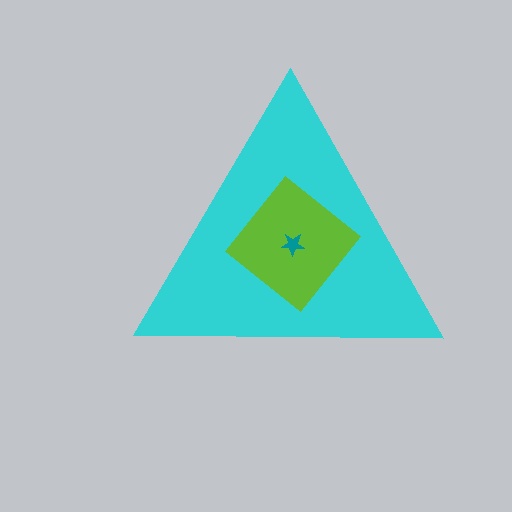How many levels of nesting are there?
3.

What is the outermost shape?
The cyan triangle.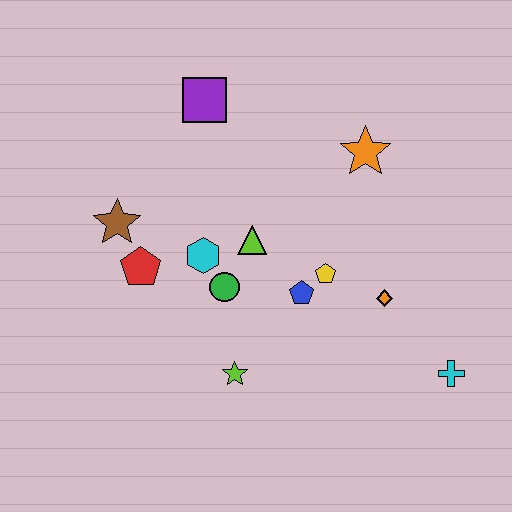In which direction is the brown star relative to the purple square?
The brown star is below the purple square.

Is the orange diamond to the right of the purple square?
Yes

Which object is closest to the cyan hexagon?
The green circle is closest to the cyan hexagon.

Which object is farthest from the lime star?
The purple square is farthest from the lime star.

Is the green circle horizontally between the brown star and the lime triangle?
Yes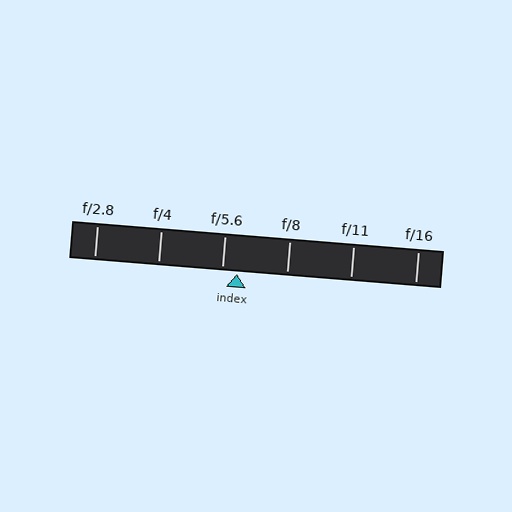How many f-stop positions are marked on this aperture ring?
There are 6 f-stop positions marked.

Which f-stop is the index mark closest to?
The index mark is closest to f/5.6.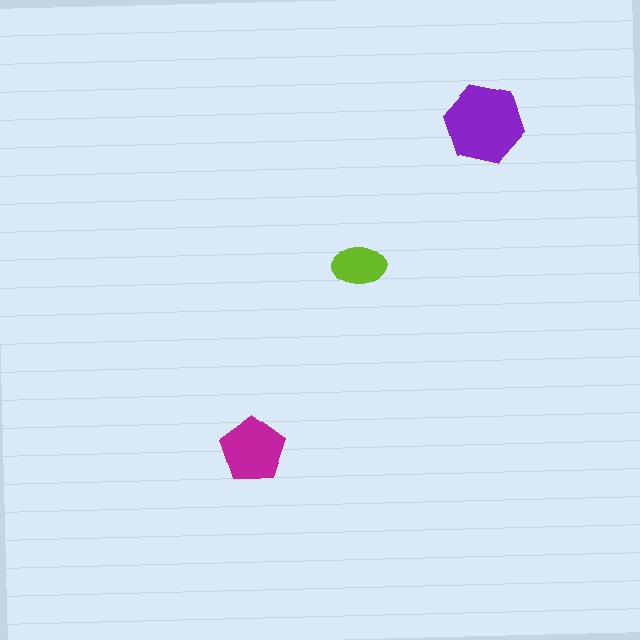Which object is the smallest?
The lime ellipse.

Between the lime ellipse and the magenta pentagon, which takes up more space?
The magenta pentagon.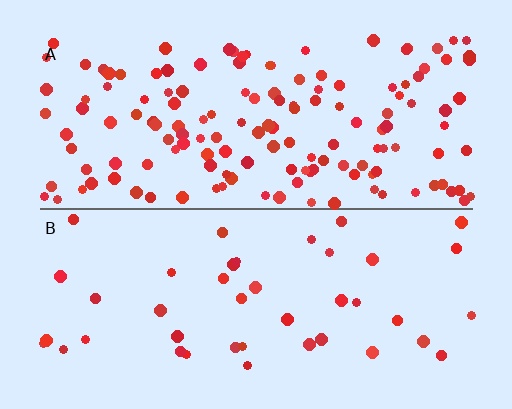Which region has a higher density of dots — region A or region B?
A (the top).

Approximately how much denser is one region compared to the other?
Approximately 3.4× — region A over region B.